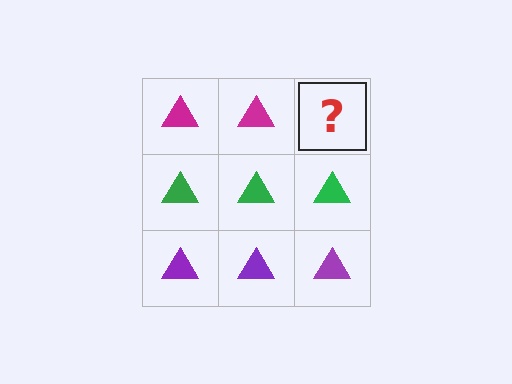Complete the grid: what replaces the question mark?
The question mark should be replaced with a magenta triangle.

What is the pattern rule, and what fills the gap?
The rule is that each row has a consistent color. The gap should be filled with a magenta triangle.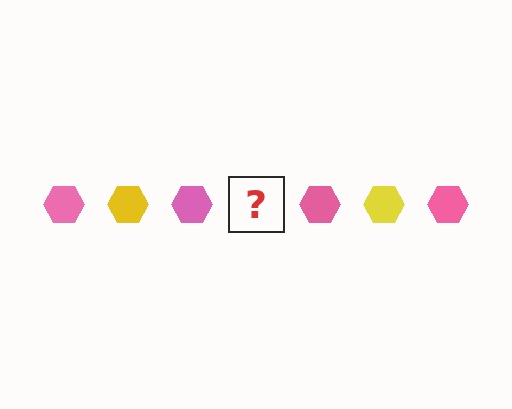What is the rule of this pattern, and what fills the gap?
The rule is that the pattern cycles through pink, yellow hexagons. The gap should be filled with a yellow hexagon.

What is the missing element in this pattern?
The missing element is a yellow hexagon.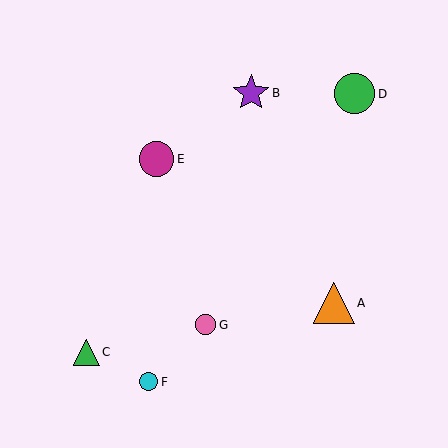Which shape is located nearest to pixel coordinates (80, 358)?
The green triangle (labeled C) at (86, 352) is nearest to that location.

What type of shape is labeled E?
Shape E is a magenta circle.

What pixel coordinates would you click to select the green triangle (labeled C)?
Click at (86, 352) to select the green triangle C.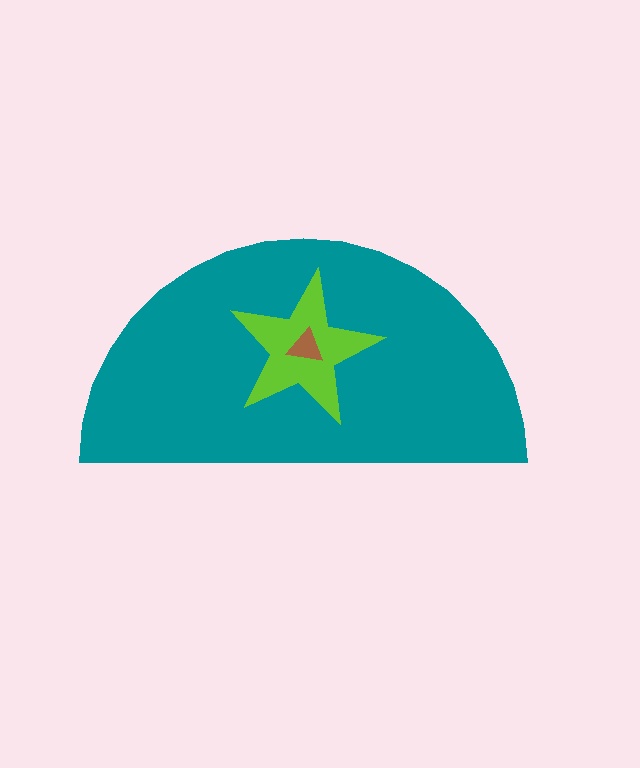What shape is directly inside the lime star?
The brown triangle.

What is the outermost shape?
The teal semicircle.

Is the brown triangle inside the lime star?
Yes.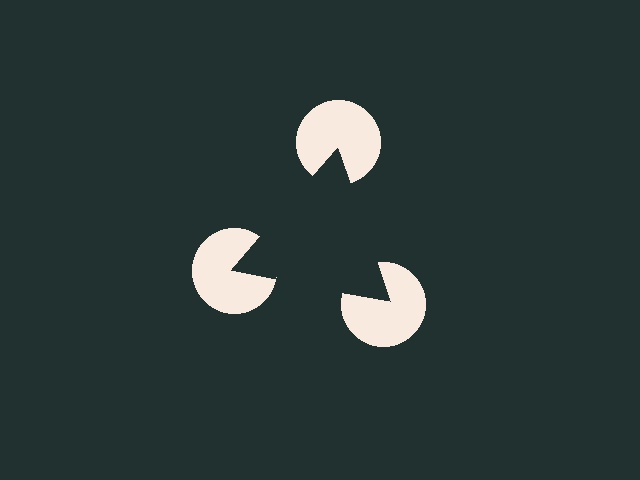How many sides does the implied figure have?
3 sides.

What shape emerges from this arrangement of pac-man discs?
An illusory triangle — its edges are inferred from the aligned wedge cuts in the pac-man discs, not physically drawn.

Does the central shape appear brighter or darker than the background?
It typically appears slightly darker than the background, even though no actual brightness change is drawn.